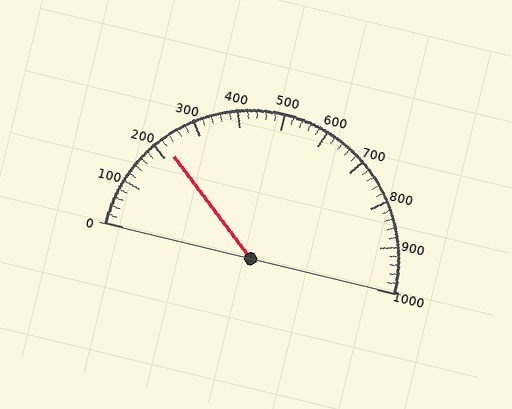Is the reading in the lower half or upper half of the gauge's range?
The reading is in the lower half of the range (0 to 1000).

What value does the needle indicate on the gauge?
The needle indicates approximately 220.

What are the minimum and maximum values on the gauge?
The gauge ranges from 0 to 1000.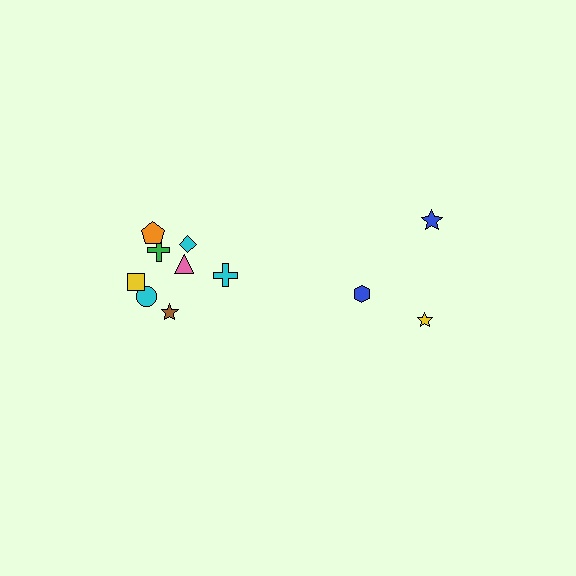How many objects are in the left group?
There are 8 objects.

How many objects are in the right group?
There are 3 objects.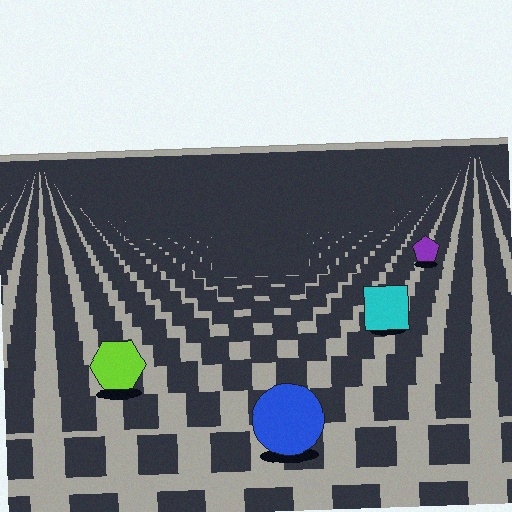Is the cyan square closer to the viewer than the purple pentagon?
Yes. The cyan square is closer — you can tell from the texture gradient: the ground texture is coarser near it.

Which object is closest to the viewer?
The blue circle is closest. The texture marks near it are larger and more spread out.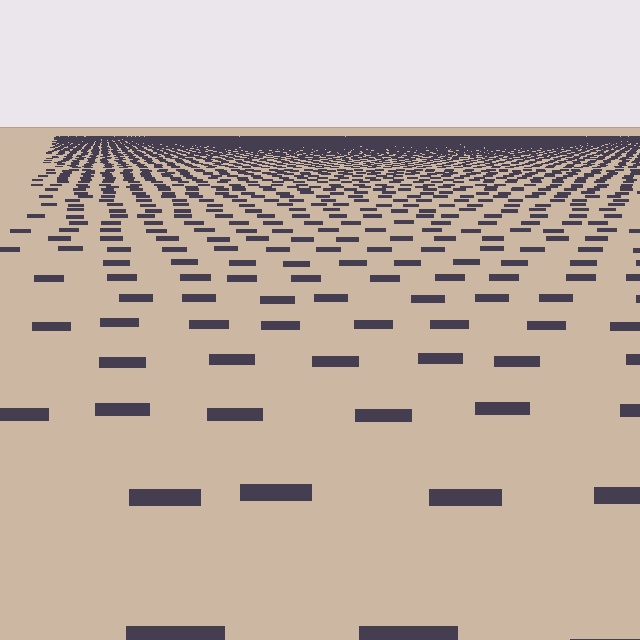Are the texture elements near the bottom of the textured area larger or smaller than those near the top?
Larger. Near the bottom, elements are closer to the viewer and appear at a bigger on-screen size.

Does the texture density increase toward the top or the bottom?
Density increases toward the top.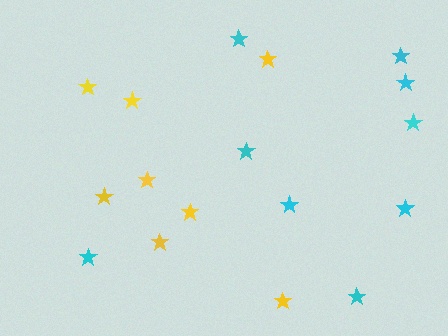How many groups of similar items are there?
There are 2 groups: one group of cyan stars (9) and one group of yellow stars (8).